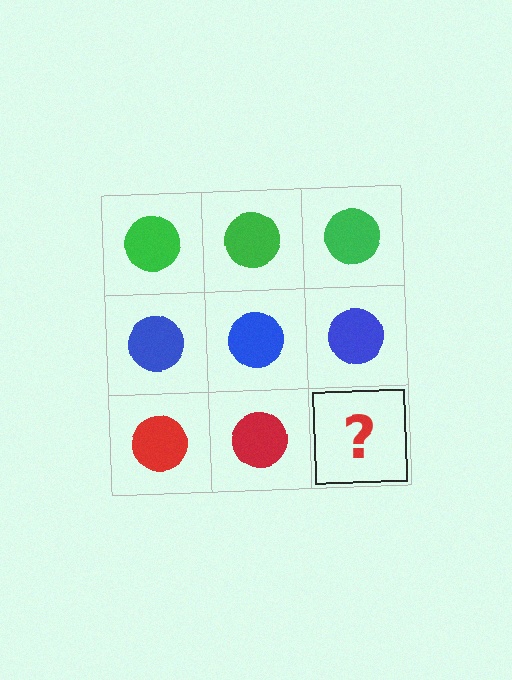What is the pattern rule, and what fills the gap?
The rule is that each row has a consistent color. The gap should be filled with a red circle.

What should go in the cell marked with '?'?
The missing cell should contain a red circle.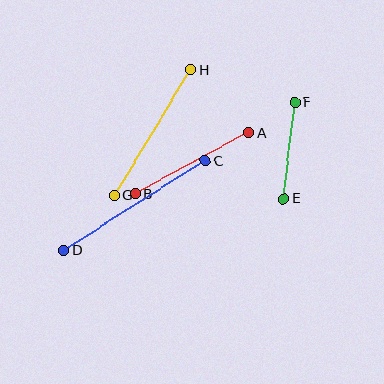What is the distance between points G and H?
The distance is approximately 147 pixels.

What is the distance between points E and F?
The distance is approximately 97 pixels.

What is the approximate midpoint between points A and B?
The midpoint is at approximately (192, 163) pixels.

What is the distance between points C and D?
The distance is approximately 168 pixels.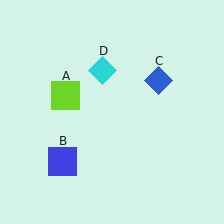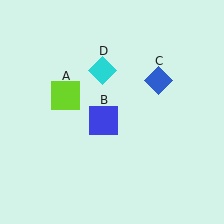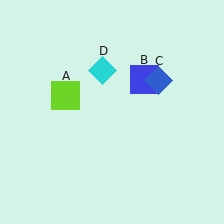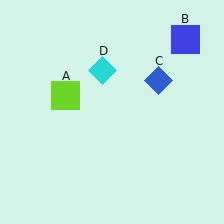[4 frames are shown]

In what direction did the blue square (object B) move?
The blue square (object B) moved up and to the right.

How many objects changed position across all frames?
1 object changed position: blue square (object B).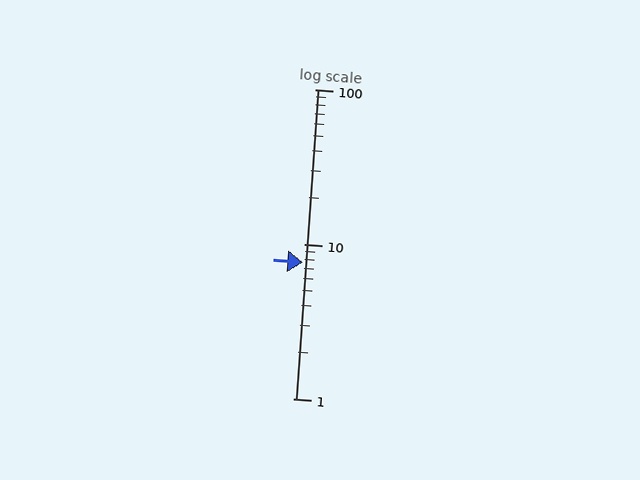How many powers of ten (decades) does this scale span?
The scale spans 2 decades, from 1 to 100.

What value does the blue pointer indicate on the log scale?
The pointer indicates approximately 7.6.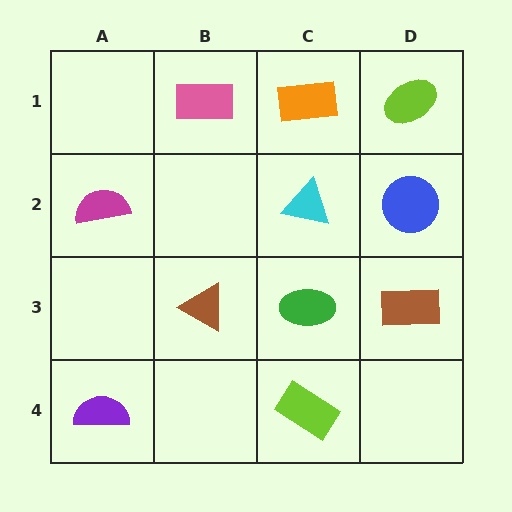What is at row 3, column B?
A brown triangle.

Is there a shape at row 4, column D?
No, that cell is empty.